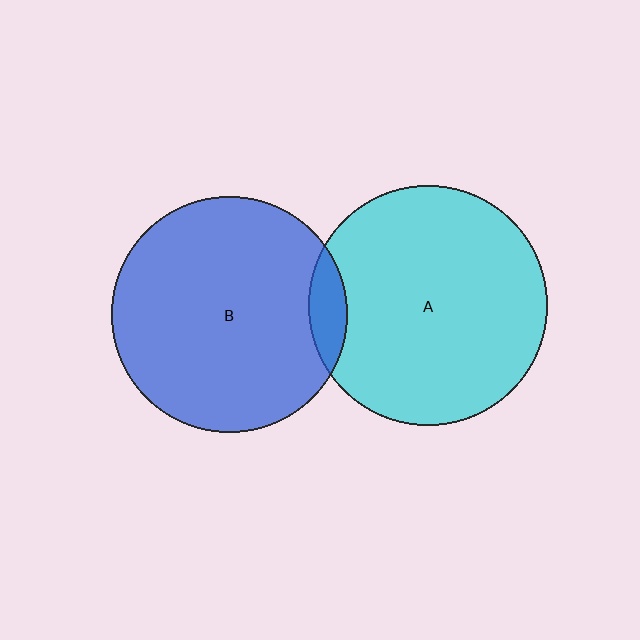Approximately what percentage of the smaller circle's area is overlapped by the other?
Approximately 10%.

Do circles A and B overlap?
Yes.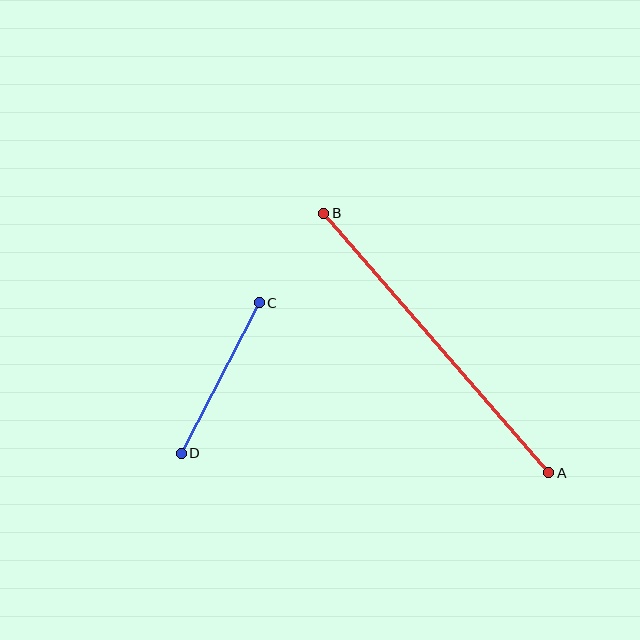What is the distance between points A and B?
The distance is approximately 343 pixels.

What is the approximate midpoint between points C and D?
The midpoint is at approximately (220, 378) pixels.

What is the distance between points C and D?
The distance is approximately 169 pixels.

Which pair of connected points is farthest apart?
Points A and B are farthest apart.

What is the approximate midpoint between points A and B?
The midpoint is at approximately (436, 343) pixels.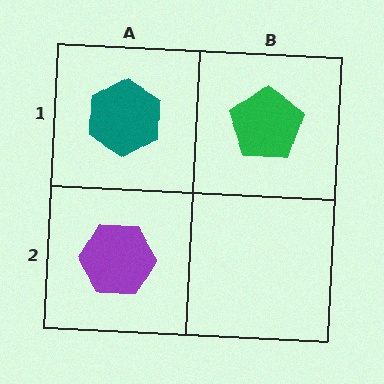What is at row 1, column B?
A green pentagon.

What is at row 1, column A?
A teal hexagon.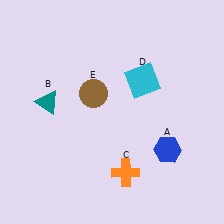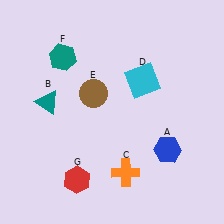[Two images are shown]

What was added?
A teal hexagon (F), a red hexagon (G) were added in Image 2.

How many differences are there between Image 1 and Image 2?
There are 2 differences between the two images.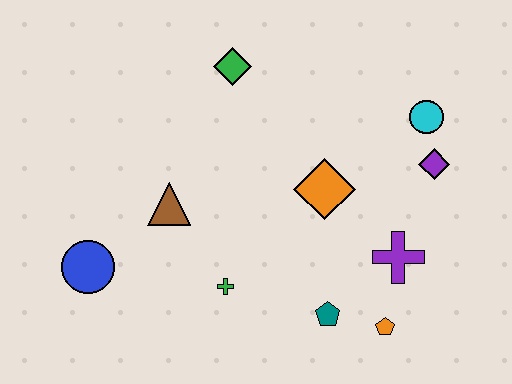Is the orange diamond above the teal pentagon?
Yes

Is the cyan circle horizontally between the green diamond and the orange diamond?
No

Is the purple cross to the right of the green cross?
Yes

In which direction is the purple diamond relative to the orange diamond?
The purple diamond is to the right of the orange diamond.